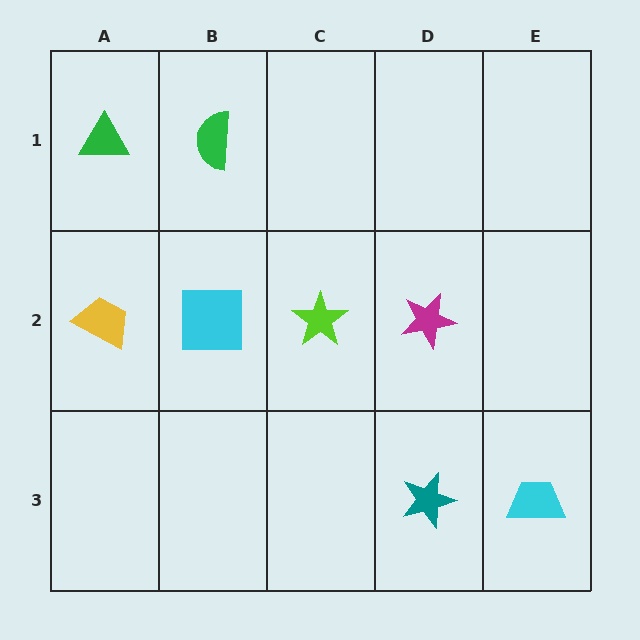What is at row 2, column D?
A magenta star.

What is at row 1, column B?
A green semicircle.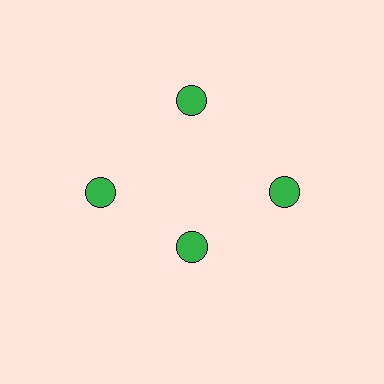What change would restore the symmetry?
The symmetry would be restored by moving it outward, back onto the ring so that all 4 circles sit at equal angles and equal distance from the center.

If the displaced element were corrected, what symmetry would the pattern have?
It would have 4-fold rotational symmetry — the pattern would map onto itself every 90 degrees.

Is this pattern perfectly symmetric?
No. The 4 green circles are arranged in a ring, but one element near the 6 o'clock position is pulled inward toward the center, breaking the 4-fold rotational symmetry.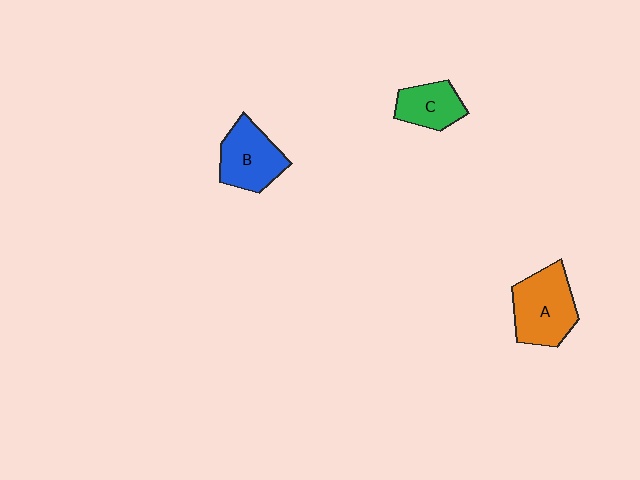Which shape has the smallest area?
Shape C (green).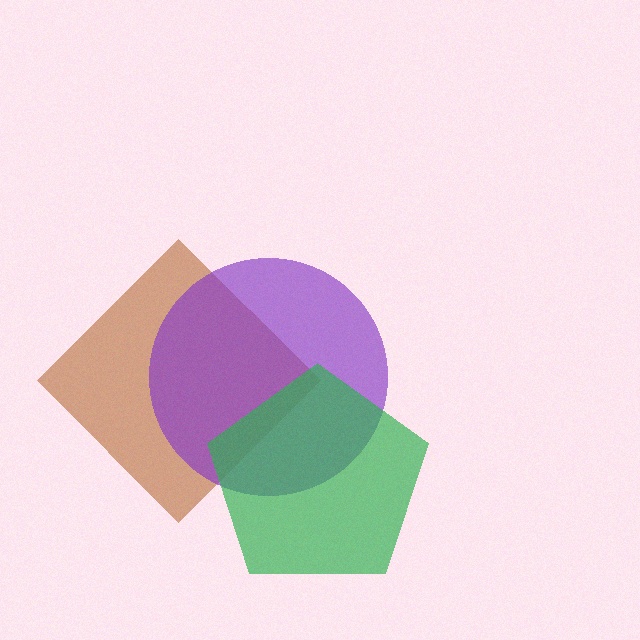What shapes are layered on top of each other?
The layered shapes are: a brown diamond, a purple circle, a green pentagon.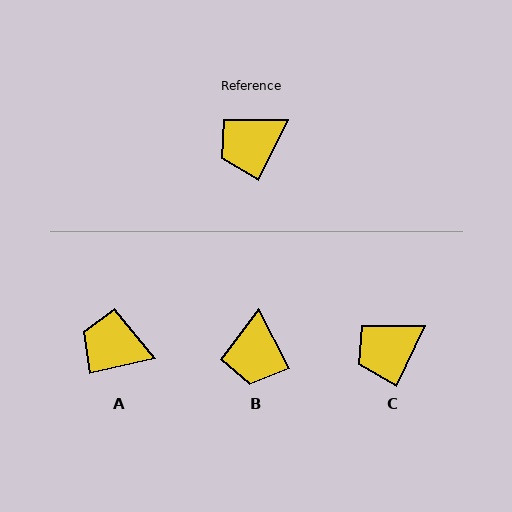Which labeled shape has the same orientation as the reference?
C.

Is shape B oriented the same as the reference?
No, it is off by about 53 degrees.